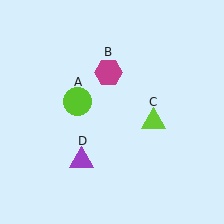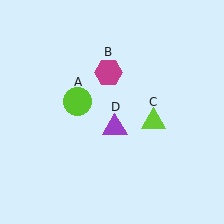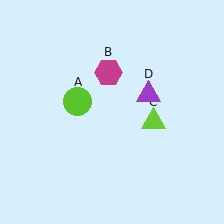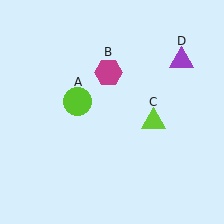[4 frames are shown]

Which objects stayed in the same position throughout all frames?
Lime circle (object A) and magenta hexagon (object B) and lime triangle (object C) remained stationary.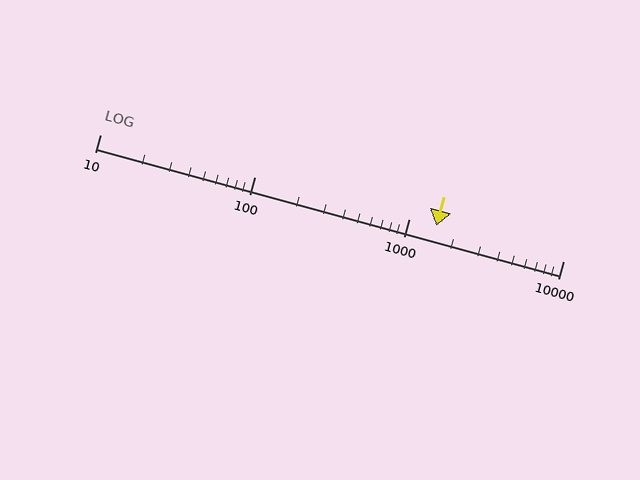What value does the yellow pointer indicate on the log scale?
The pointer indicates approximately 1500.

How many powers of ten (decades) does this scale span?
The scale spans 3 decades, from 10 to 10000.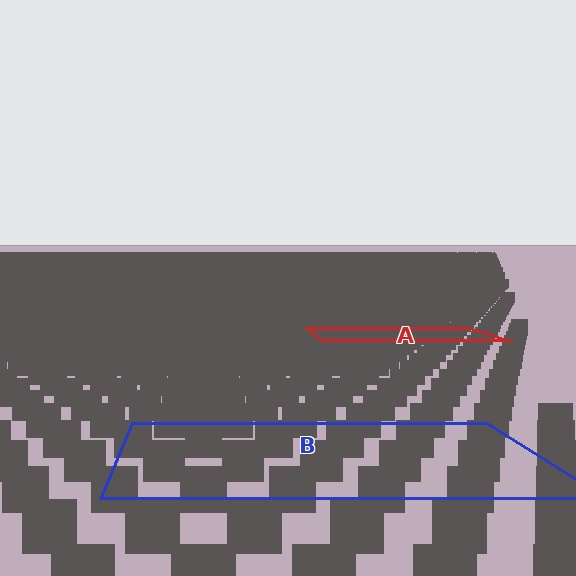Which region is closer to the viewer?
Region B is closer. The texture elements there are larger and more spread out.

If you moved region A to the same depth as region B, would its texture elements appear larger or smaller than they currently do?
They would appear larger. At a closer depth, the same texture elements are projected at a bigger on-screen size.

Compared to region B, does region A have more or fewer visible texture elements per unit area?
Region A has more texture elements per unit area — they are packed more densely because it is farther away.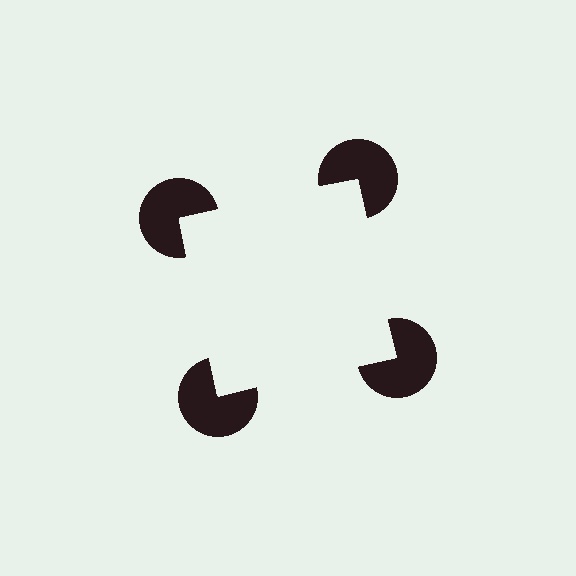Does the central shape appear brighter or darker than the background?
It typically appears slightly brighter than the background, even though no actual brightness change is drawn.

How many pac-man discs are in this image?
There are 4 — one at each vertex of the illusory square.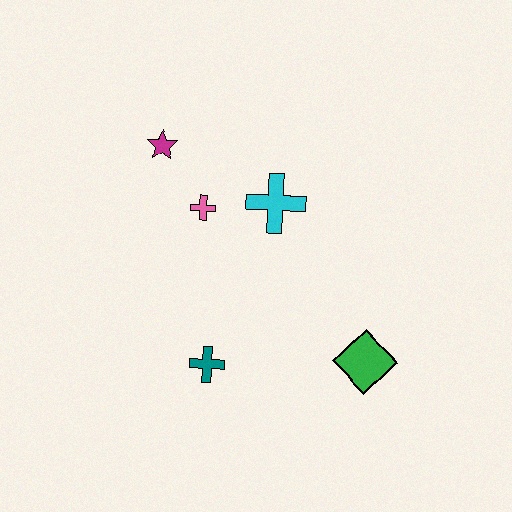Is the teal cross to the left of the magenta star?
No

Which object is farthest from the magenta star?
The green diamond is farthest from the magenta star.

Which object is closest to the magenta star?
The pink cross is closest to the magenta star.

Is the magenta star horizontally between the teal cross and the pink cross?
No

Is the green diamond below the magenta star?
Yes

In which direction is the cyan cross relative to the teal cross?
The cyan cross is above the teal cross.